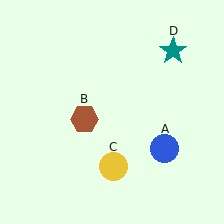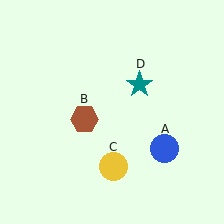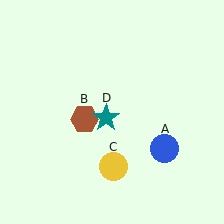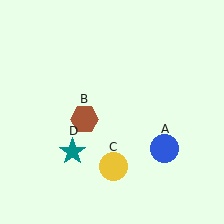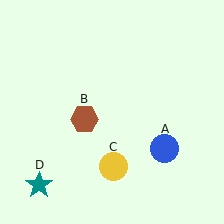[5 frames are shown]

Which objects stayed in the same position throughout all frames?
Blue circle (object A) and brown hexagon (object B) and yellow circle (object C) remained stationary.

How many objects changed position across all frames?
1 object changed position: teal star (object D).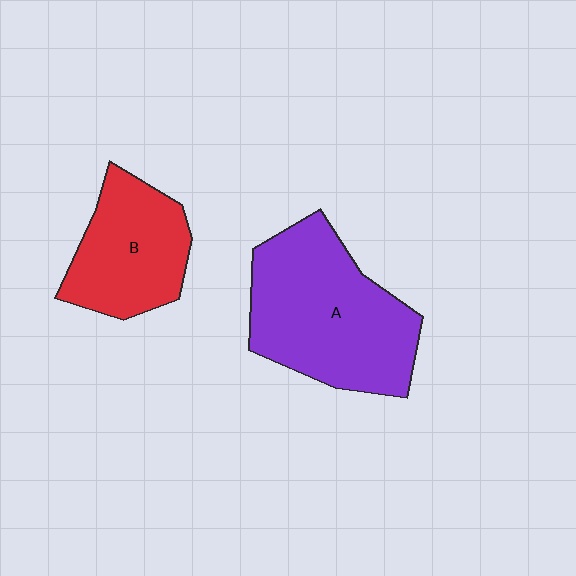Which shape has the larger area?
Shape A (purple).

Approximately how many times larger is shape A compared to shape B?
Approximately 1.6 times.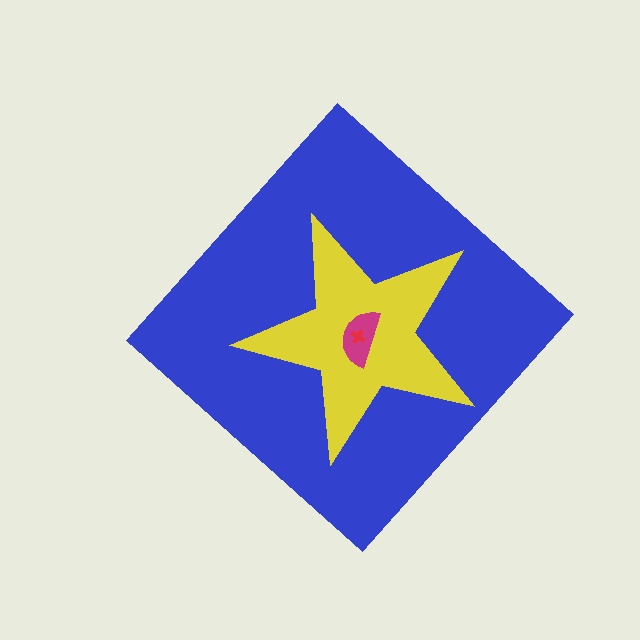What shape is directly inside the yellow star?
The magenta semicircle.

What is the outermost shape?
The blue diamond.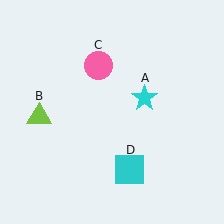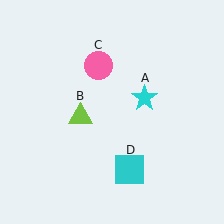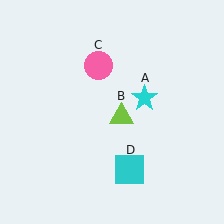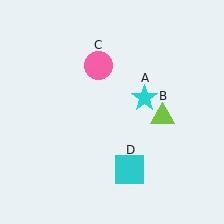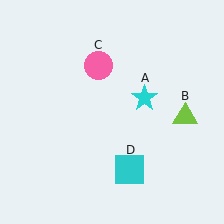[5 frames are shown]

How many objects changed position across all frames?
1 object changed position: lime triangle (object B).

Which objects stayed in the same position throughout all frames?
Cyan star (object A) and pink circle (object C) and cyan square (object D) remained stationary.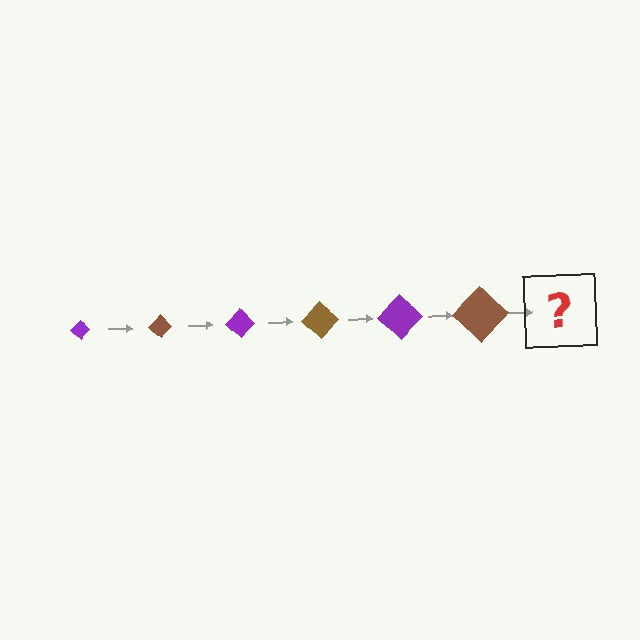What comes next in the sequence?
The next element should be a purple diamond, larger than the previous one.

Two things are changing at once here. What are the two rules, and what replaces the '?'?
The two rules are that the diamond grows larger each step and the color cycles through purple and brown. The '?' should be a purple diamond, larger than the previous one.